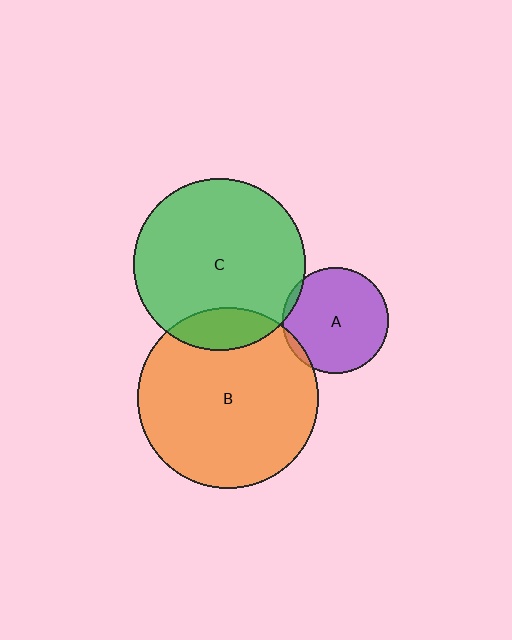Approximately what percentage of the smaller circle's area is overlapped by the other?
Approximately 15%.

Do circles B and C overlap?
Yes.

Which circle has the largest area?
Circle B (orange).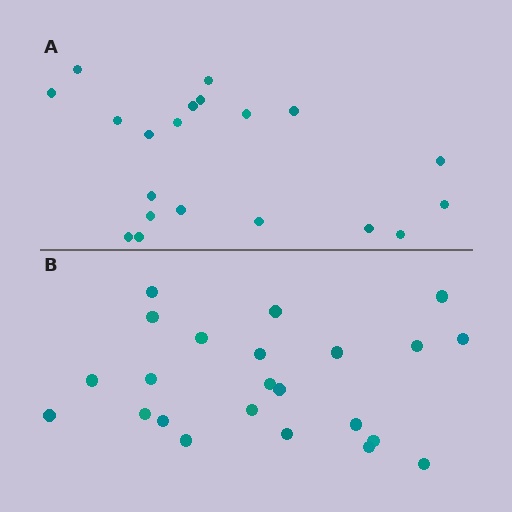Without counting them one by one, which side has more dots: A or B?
Region B (the bottom region) has more dots.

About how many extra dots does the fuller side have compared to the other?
Region B has just a few more — roughly 2 or 3 more dots than region A.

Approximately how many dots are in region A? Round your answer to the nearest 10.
About 20 dots.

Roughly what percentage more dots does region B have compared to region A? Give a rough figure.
About 15% more.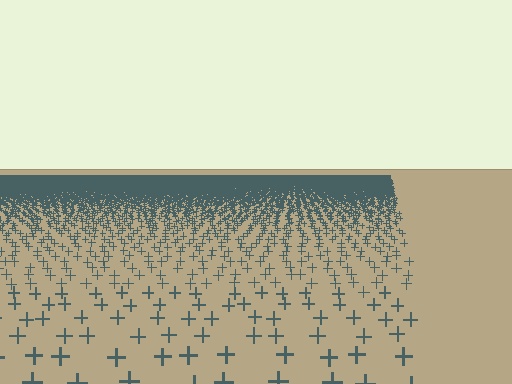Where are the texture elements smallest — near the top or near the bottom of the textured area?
Near the top.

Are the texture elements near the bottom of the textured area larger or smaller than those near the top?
Larger. Near the bottom, elements are closer to the viewer and appear at a bigger on-screen size.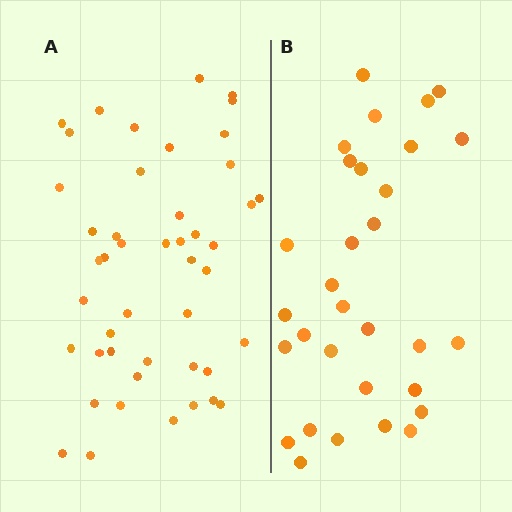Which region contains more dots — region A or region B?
Region A (the left region) has more dots.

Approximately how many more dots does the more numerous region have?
Region A has approximately 15 more dots than region B.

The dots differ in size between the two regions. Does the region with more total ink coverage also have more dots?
No. Region B has more total ink coverage because its dots are larger, but region A actually contains more individual dots. Total area can be misleading — the number of items is what matters here.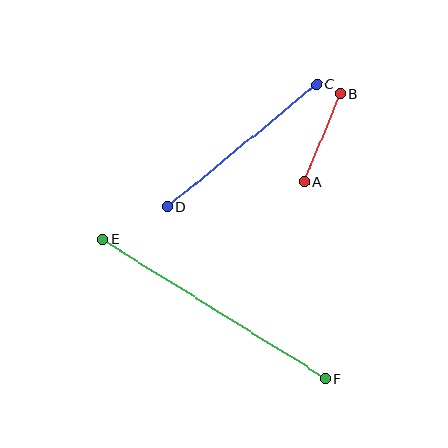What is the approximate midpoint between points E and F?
The midpoint is at approximately (214, 309) pixels.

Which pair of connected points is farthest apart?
Points E and F are farthest apart.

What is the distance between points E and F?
The distance is approximately 263 pixels.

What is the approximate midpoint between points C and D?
The midpoint is at approximately (242, 145) pixels.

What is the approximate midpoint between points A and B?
The midpoint is at approximately (322, 138) pixels.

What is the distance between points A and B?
The distance is approximately 95 pixels.